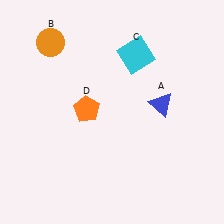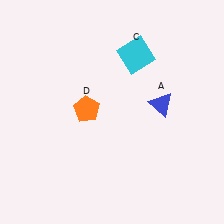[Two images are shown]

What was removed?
The orange circle (B) was removed in Image 2.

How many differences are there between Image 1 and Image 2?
There is 1 difference between the two images.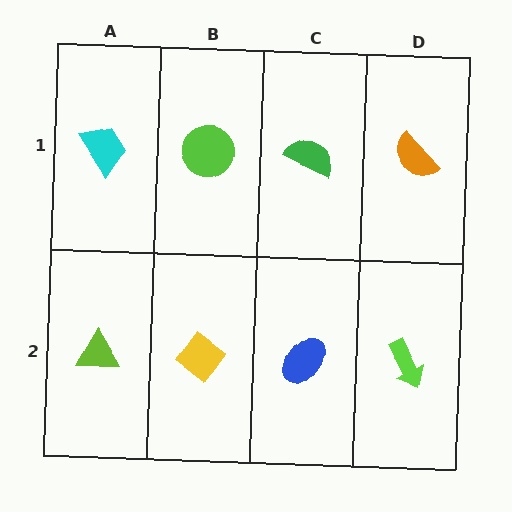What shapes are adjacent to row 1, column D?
A lime arrow (row 2, column D), a green semicircle (row 1, column C).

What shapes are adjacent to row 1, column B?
A yellow diamond (row 2, column B), a cyan trapezoid (row 1, column A), a green semicircle (row 1, column C).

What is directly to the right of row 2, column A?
A yellow diamond.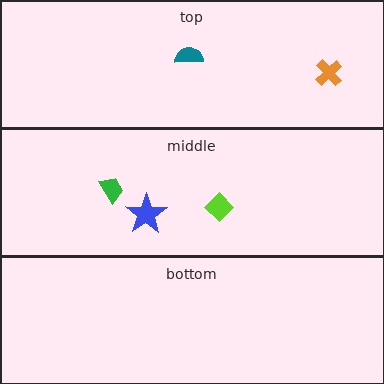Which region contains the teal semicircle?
The top region.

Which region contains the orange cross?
The top region.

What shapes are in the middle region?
The green trapezoid, the lime diamond, the blue star.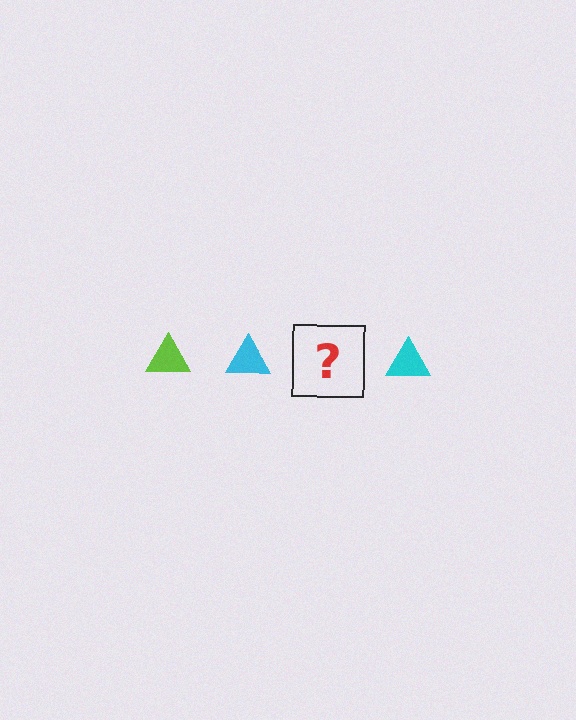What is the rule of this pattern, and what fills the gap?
The rule is that the pattern cycles through lime, cyan triangles. The gap should be filled with a lime triangle.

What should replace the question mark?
The question mark should be replaced with a lime triangle.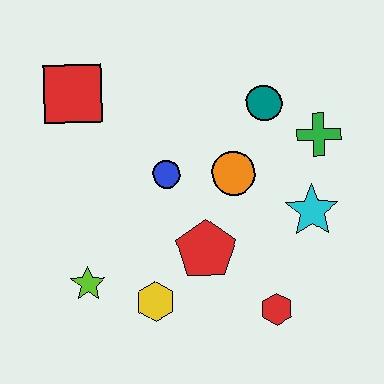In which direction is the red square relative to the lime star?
The red square is above the lime star.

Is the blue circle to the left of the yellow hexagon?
No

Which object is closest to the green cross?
The teal circle is closest to the green cross.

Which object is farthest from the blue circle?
The red hexagon is farthest from the blue circle.